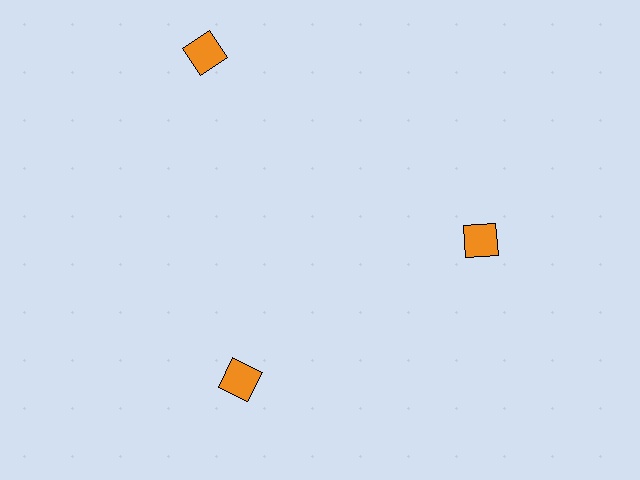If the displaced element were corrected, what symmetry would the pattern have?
It would have 3-fold rotational symmetry — the pattern would map onto itself every 120 degrees.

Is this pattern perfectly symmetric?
No. The 3 orange diamonds are arranged in a ring, but one element near the 11 o'clock position is pushed outward from the center, breaking the 3-fold rotational symmetry.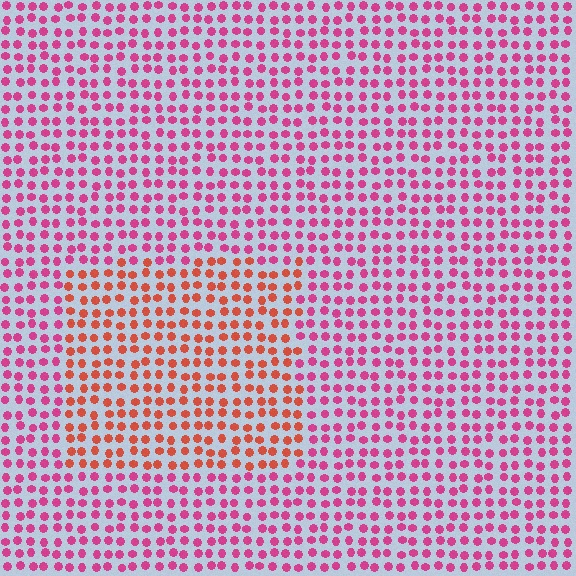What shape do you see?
I see a rectangle.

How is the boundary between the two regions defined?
The boundary is defined purely by a slight shift in hue (about 39 degrees). Spacing, size, and orientation are identical on both sides.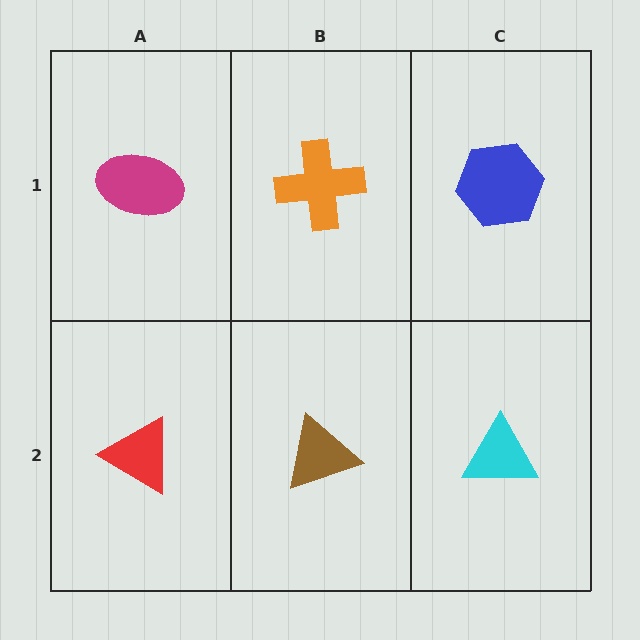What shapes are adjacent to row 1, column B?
A brown triangle (row 2, column B), a magenta ellipse (row 1, column A), a blue hexagon (row 1, column C).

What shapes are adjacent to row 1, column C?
A cyan triangle (row 2, column C), an orange cross (row 1, column B).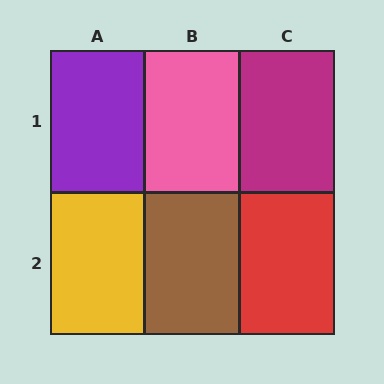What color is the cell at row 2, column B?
Brown.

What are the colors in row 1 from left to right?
Purple, pink, magenta.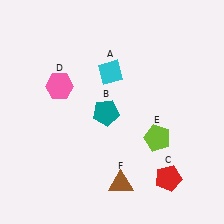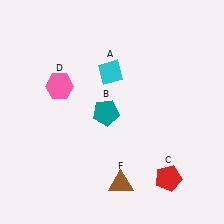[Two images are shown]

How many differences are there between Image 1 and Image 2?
There is 1 difference between the two images.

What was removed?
The lime pentagon (E) was removed in Image 2.